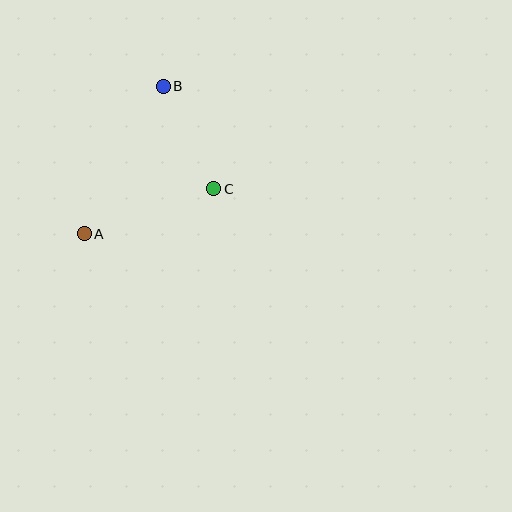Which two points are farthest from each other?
Points A and B are farthest from each other.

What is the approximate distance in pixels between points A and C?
The distance between A and C is approximately 137 pixels.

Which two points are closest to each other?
Points B and C are closest to each other.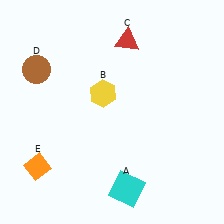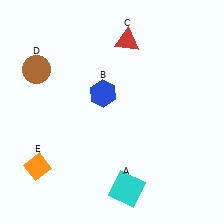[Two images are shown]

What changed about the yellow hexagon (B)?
In Image 1, B is yellow. In Image 2, it changed to blue.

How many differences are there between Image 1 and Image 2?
There is 1 difference between the two images.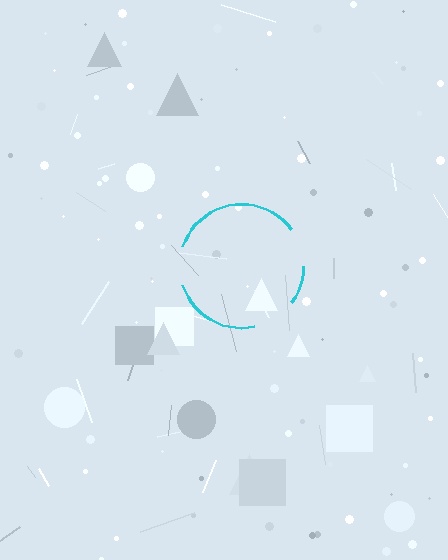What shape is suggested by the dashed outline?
The dashed outline suggests a circle.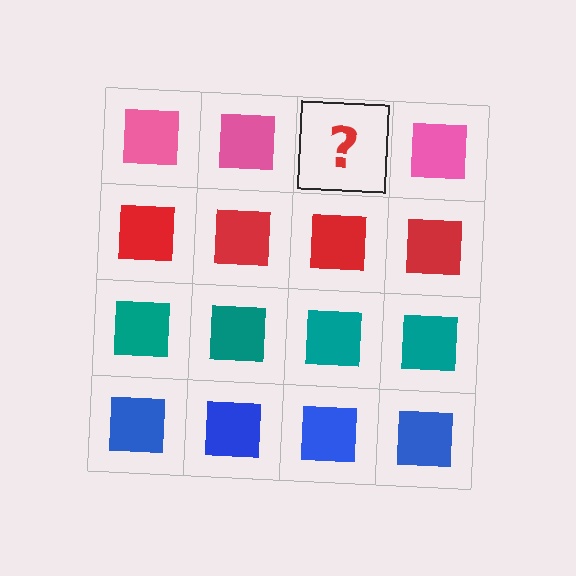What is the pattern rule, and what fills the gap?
The rule is that each row has a consistent color. The gap should be filled with a pink square.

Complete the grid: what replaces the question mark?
The question mark should be replaced with a pink square.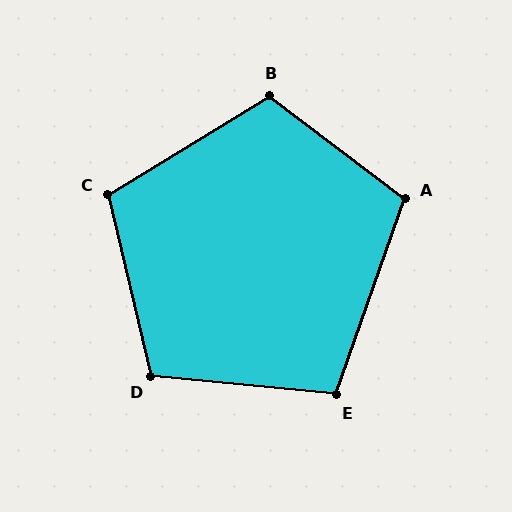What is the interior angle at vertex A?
Approximately 107 degrees (obtuse).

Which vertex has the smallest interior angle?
E, at approximately 104 degrees.